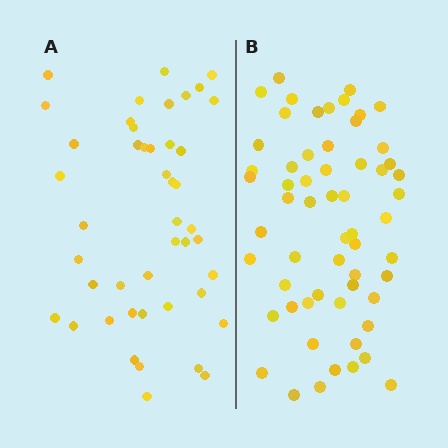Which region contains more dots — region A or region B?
Region B (the right region) has more dots.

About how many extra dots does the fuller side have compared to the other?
Region B has approximately 15 more dots than region A.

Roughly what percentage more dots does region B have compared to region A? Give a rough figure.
About 30% more.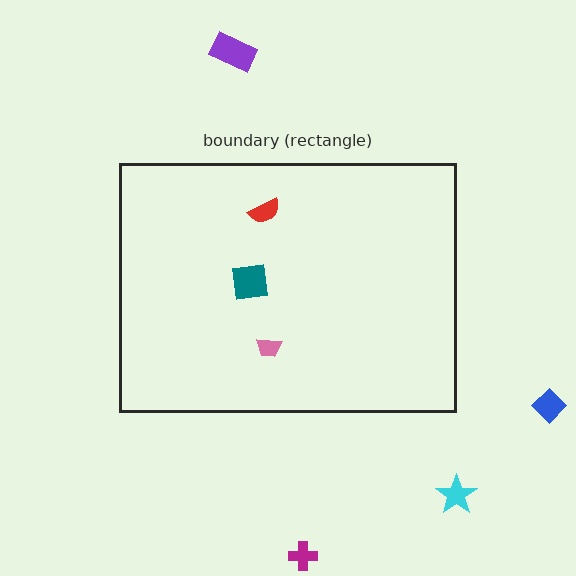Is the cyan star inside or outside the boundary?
Outside.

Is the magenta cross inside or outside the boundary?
Outside.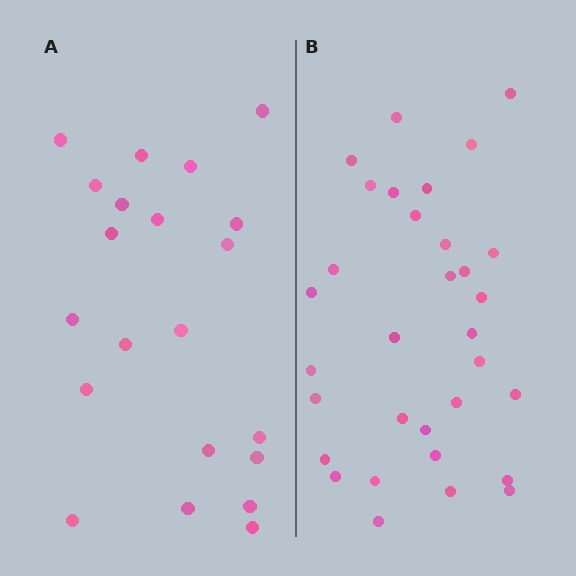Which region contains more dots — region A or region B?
Region B (the right region) has more dots.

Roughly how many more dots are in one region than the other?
Region B has roughly 12 or so more dots than region A.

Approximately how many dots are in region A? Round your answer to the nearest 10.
About 20 dots. (The exact count is 21, which rounds to 20.)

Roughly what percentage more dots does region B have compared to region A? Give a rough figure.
About 50% more.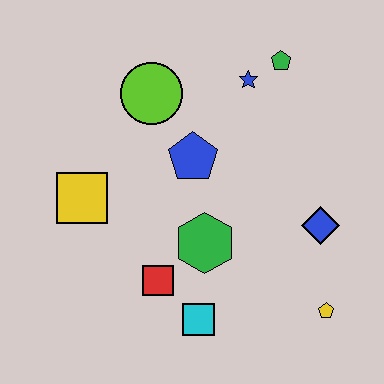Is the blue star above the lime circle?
Yes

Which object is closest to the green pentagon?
The blue star is closest to the green pentagon.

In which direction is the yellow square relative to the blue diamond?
The yellow square is to the left of the blue diamond.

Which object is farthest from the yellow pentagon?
The lime circle is farthest from the yellow pentagon.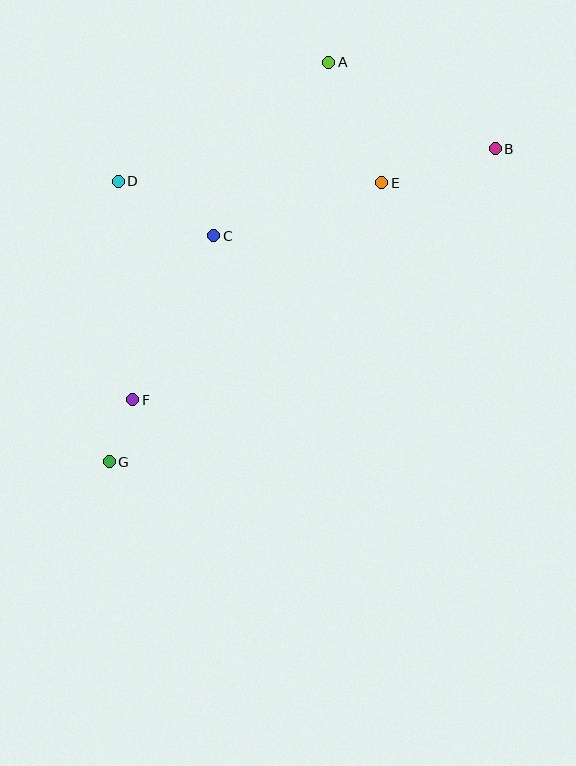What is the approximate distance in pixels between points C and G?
The distance between C and G is approximately 249 pixels.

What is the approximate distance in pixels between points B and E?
The distance between B and E is approximately 119 pixels.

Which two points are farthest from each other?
Points B and G are farthest from each other.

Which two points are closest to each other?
Points F and G are closest to each other.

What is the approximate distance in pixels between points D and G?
The distance between D and G is approximately 281 pixels.